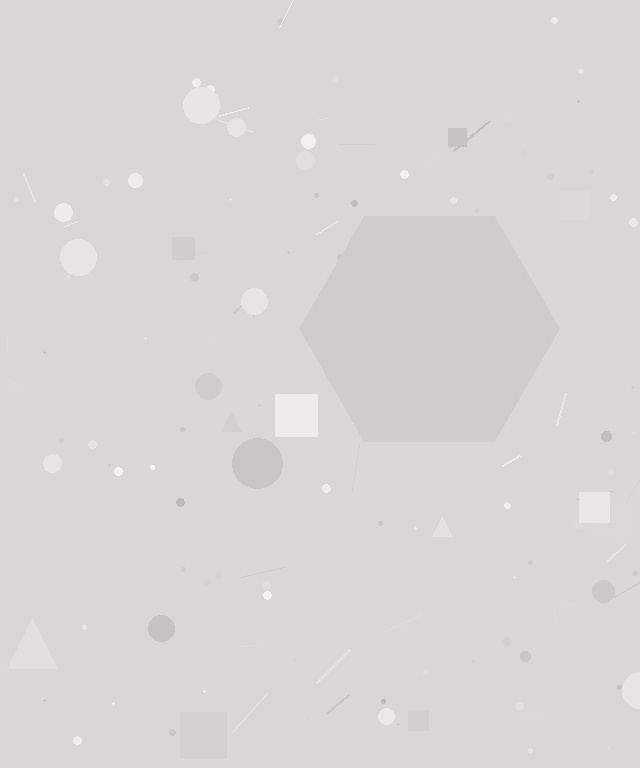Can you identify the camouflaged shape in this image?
The camouflaged shape is a hexagon.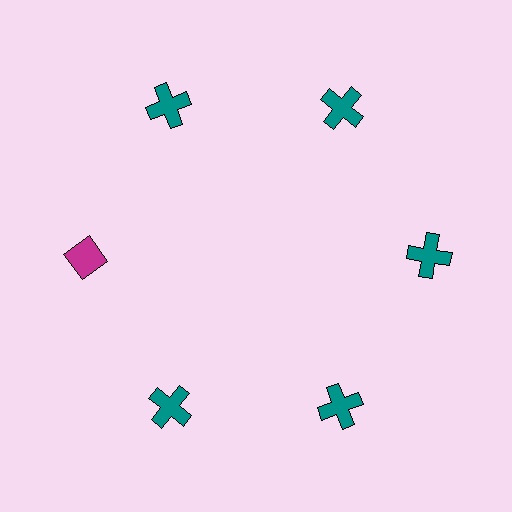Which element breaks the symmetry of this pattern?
The magenta diamond at roughly the 9 o'clock position breaks the symmetry. All other shapes are teal crosses.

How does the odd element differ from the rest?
It differs in both color (magenta instead of teal) and shape (diamond instead of cross).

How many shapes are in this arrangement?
There are 6 shapes arranged in a ring pattern.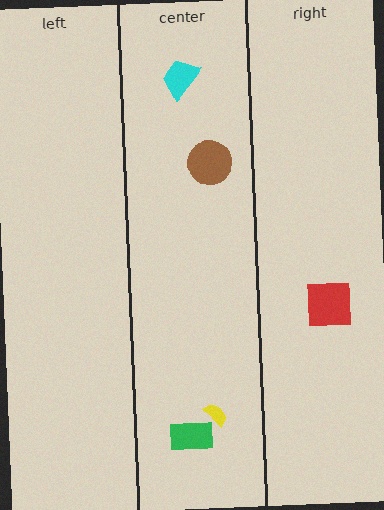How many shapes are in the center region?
4.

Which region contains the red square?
The right region.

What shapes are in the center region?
The brown circle, the yellow semicircle, the green rectangle, the cyan trapezoid.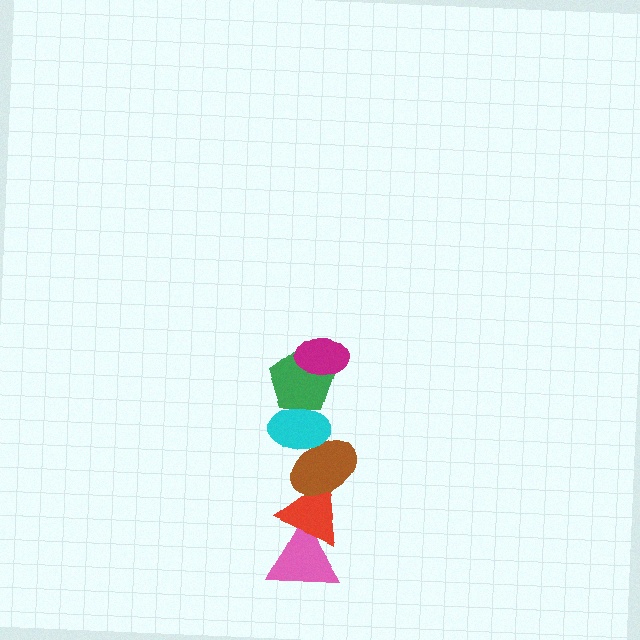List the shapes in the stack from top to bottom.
From top to bottom: the magenta ellipse, the green pentagon, the cyan ellipse, the brown ellipse, the red triangle, the pink triangle.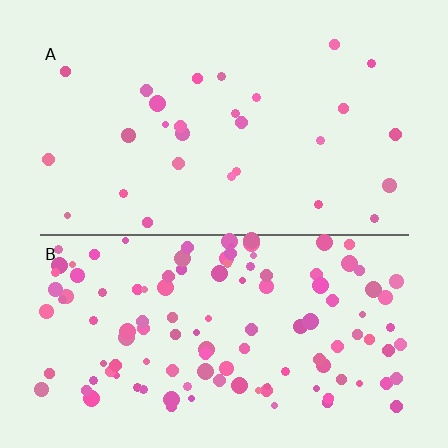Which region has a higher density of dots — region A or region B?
B (the bottom).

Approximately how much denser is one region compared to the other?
Approximately 4.3× — region B over region A.